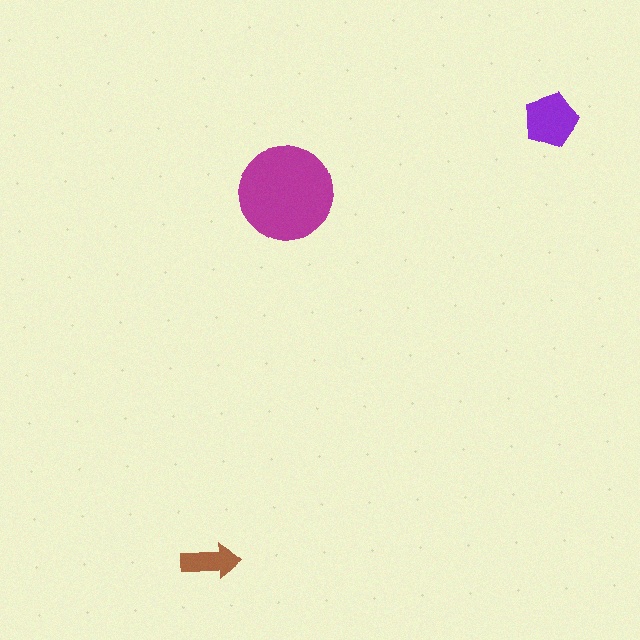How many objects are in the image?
There are 3 objects in the image.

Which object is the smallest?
The brown arrow.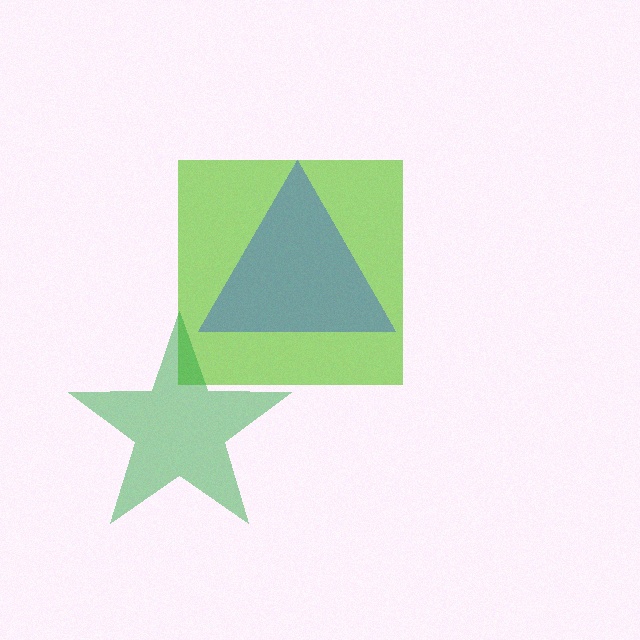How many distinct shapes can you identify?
There are 3 distinct shapes: a lime square, a blue triangle, a green star.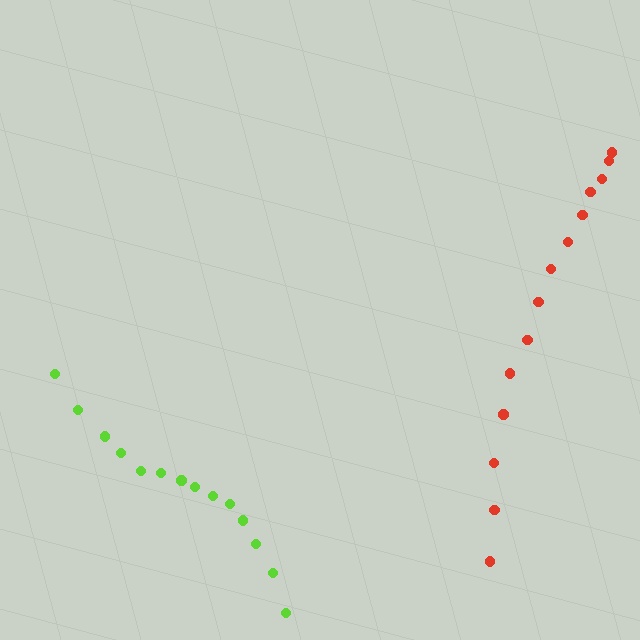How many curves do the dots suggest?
There are 2 distinct paths.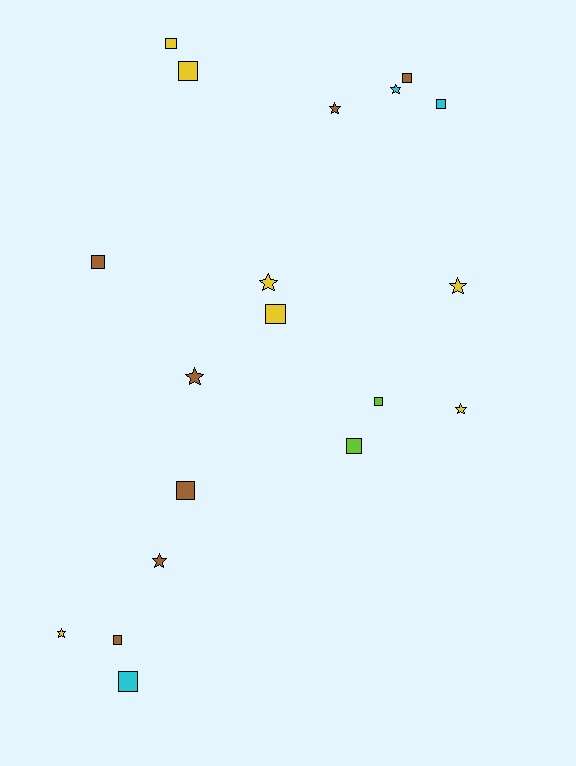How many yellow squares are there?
There are 3 yellow squares.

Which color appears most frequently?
Yellow, with 7 objects.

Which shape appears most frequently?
Square, with 11 objects.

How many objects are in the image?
There are 19 objects.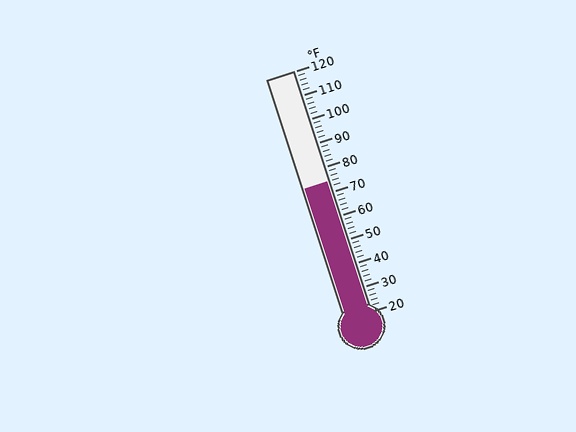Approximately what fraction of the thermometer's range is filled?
The thermometer is filled to approximately 55% of its range.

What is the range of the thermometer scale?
The thermometer scale ranges from 20°F to 120°F.